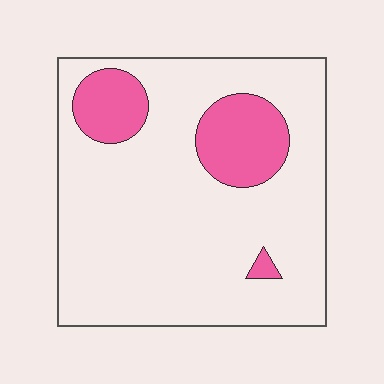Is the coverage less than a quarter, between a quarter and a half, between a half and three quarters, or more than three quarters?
Less than a quarter.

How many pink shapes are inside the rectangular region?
3.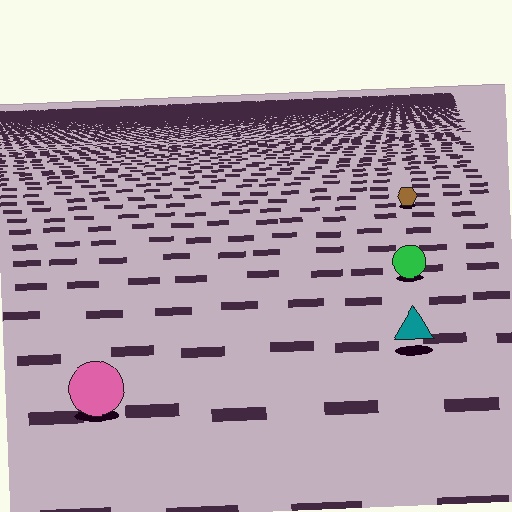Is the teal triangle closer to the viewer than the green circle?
Yes. The teal triangle is closer — you can tell from the texture gradient: the ground texture is coarser near it.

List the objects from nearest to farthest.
From nearest to farthest: the pink circle, the teal triangle, the green circle, the brown hexagon.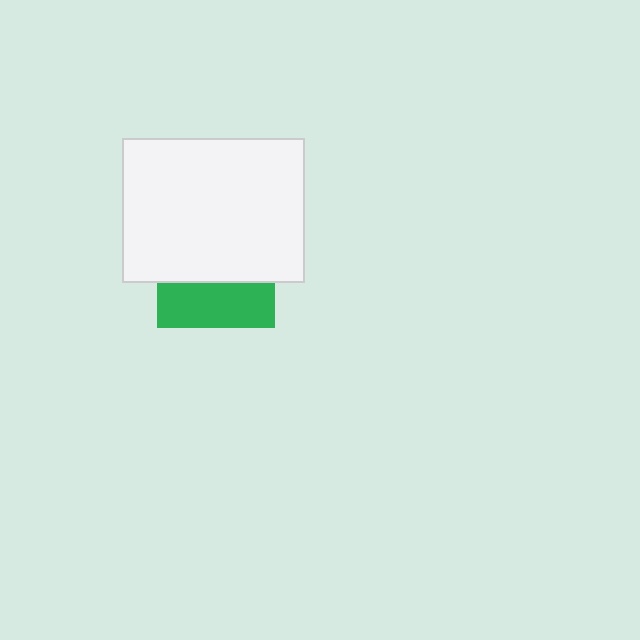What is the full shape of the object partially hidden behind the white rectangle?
The partially hidden object is a green square.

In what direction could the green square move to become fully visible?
The green square could move down. That would shift it out from behind the white rectangle entirely.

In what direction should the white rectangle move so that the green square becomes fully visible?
The white rectangle should move up. That is the shortest direction to clear the overlap and leave the green square fully visible.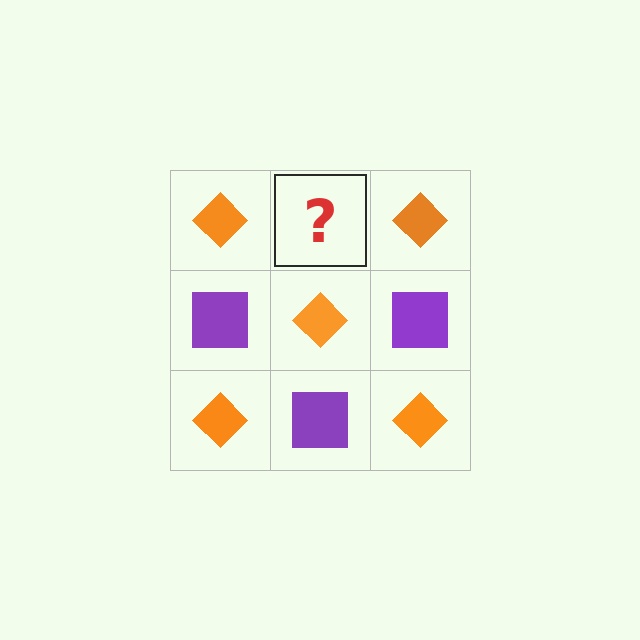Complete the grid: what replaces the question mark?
The question mark should be replaced with a purple square.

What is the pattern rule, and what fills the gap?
The rule is that it alternates orange diamond and purple square in a checkerboard pattern. The gap should be filled with a purple square.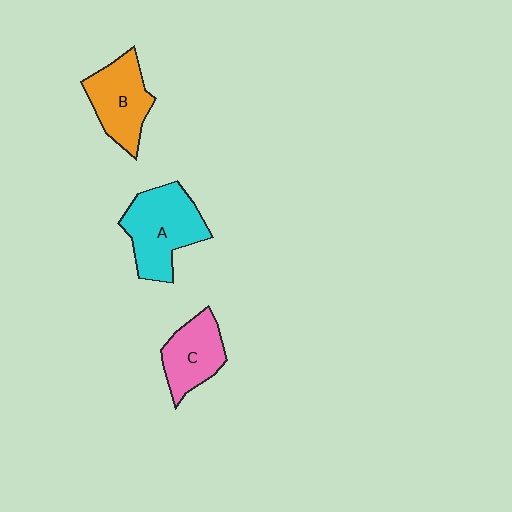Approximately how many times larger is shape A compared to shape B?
Approximately 1.2 times.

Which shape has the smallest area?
Shape C (pink).